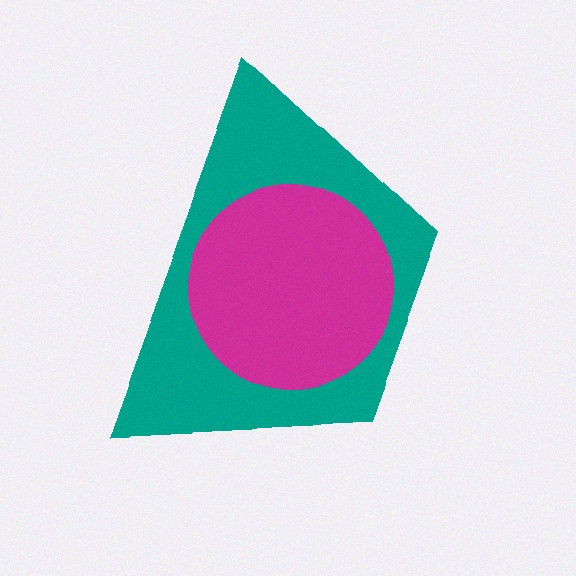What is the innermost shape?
The magenta circle.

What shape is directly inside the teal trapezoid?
The magenta circle.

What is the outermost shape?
The teal trapezoid.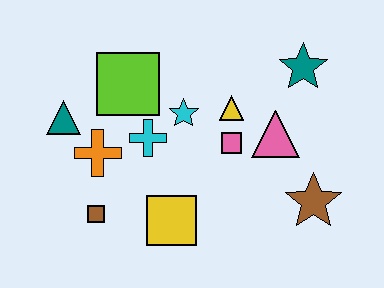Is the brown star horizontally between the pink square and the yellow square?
No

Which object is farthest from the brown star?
The teal triangle is farthest from the brown star.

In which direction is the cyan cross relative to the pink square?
The cyan cross is to the left of the pink square.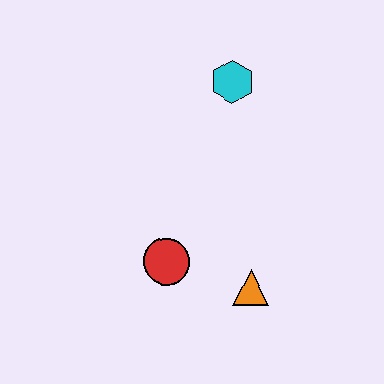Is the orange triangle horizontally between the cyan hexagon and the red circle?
No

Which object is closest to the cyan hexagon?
The red circle is closest to the cyan hexagon.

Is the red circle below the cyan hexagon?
Yes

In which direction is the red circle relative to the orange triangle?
The red circle is to the left of the orange triangle.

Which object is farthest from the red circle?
The cyan hexagon is farthest from the red circle.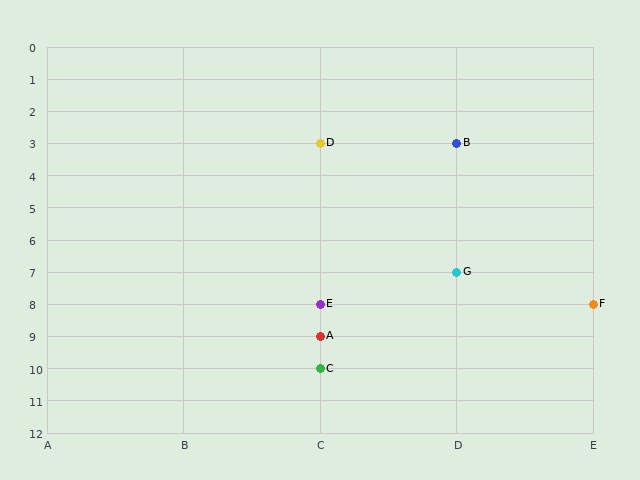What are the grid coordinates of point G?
Point G is at grid coordinates (D, 7).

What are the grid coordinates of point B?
Point B is at grid coordinates (D, 3).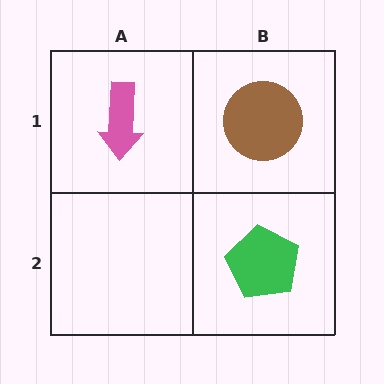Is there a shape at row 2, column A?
No, that cell is empty.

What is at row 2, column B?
A green pentagon.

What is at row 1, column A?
A pink arrow.